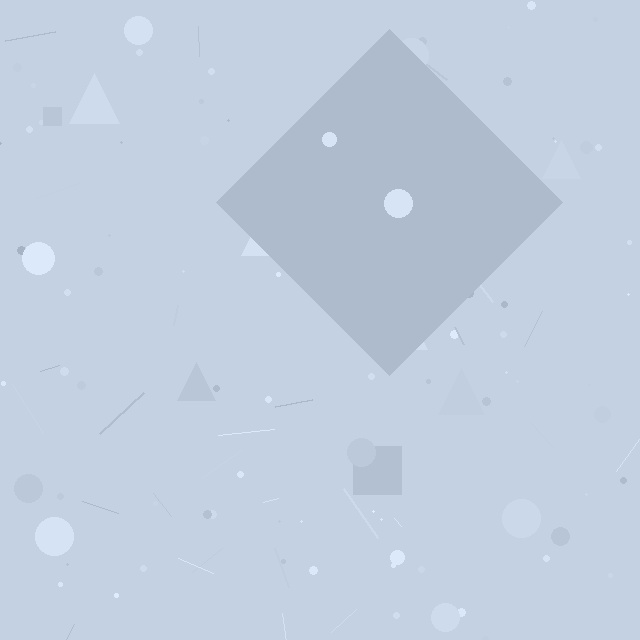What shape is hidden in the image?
A diamond is hidden in the image.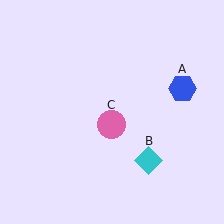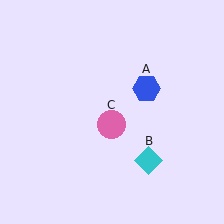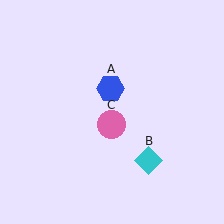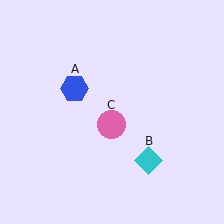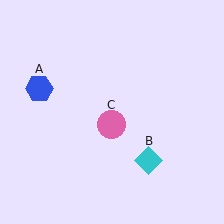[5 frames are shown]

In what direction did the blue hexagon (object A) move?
The blue hexagon (object A) moved left.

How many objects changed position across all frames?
1 object changed position: blue hexagon (object A).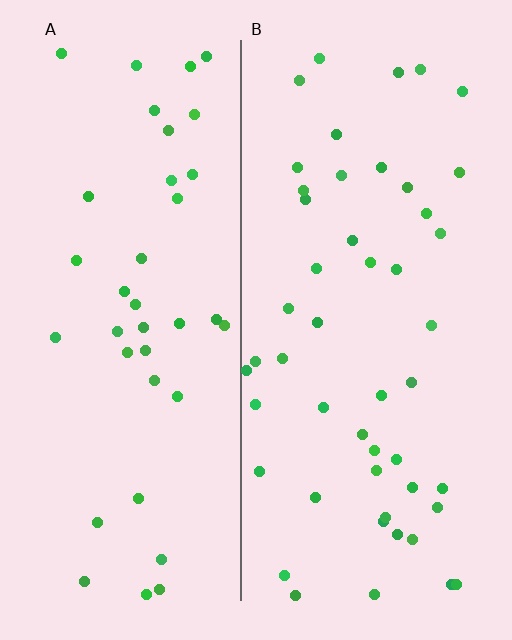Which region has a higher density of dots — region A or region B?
B (the right).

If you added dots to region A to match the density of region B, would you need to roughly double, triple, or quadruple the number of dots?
Approximately double.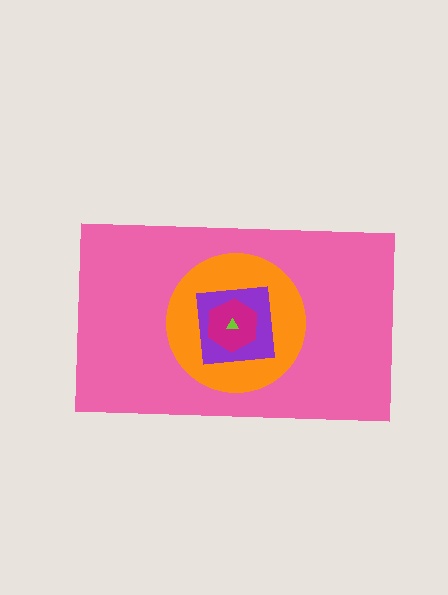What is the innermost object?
The lime triangle.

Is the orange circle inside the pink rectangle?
Yes.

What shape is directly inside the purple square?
The magenta hexagon.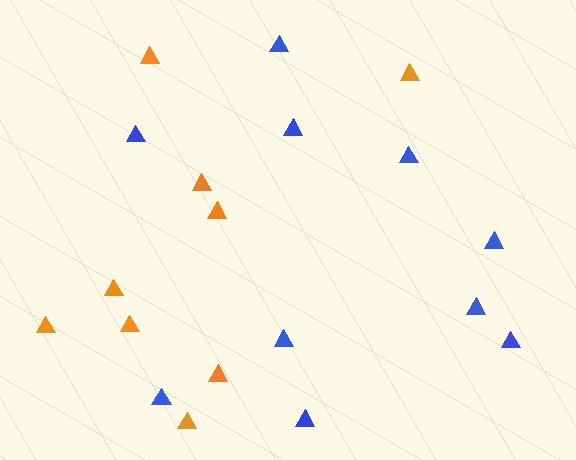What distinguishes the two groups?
There are 2 groups: one group of blue triangles (10) and one group of orange triangles (9).